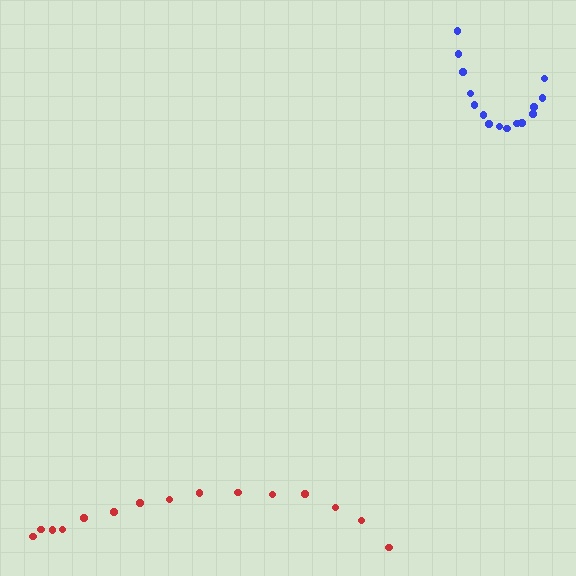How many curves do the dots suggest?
There are 2 distinct paths.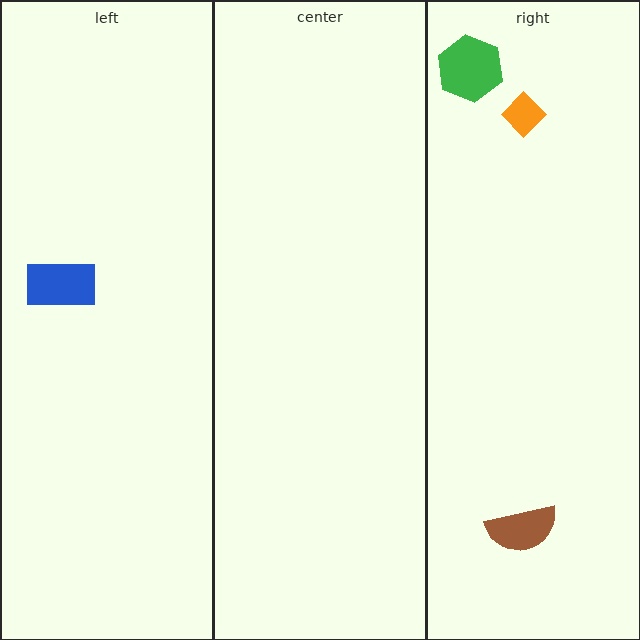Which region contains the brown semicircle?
The right region.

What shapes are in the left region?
The blue rectangle.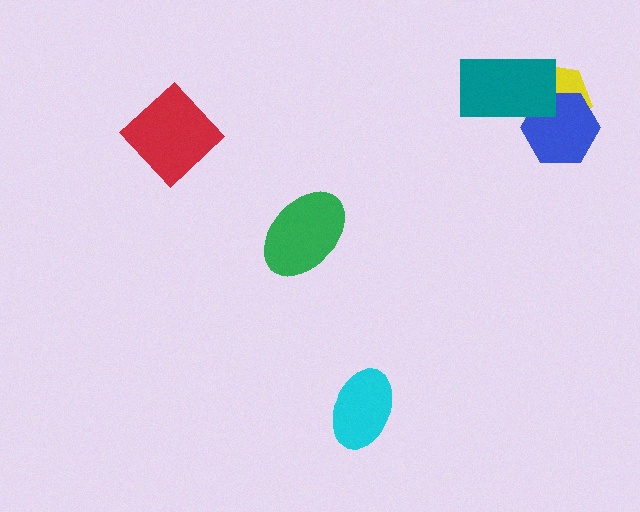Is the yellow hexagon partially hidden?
Yes, it is partially covered by another shape.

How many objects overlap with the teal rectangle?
2 objects overlap with the teal rectangle.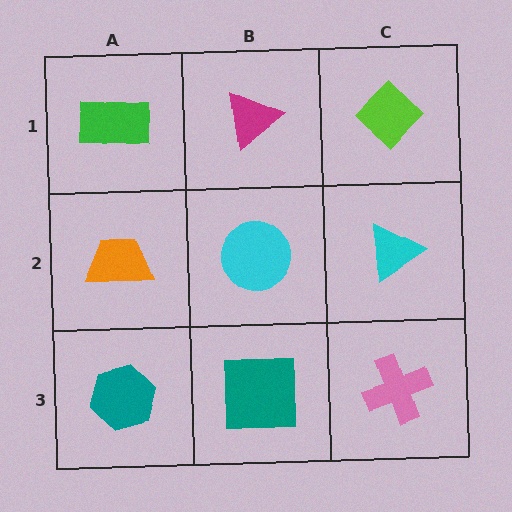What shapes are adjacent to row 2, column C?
A lime diamond (row 1, column C), a pink cross (row 3, column C), a cyan circle (row 2, column B).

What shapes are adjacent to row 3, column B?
A cyan circle (row 2, column B), a teal hexagon (row 3, column A), a pink cross (row 3, column C).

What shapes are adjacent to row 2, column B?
A magenta triangle (row 1, column B), a teal square (row 3, column B), an orange trapezoid (row 2, column A), a cyan triangle (row 2, column C).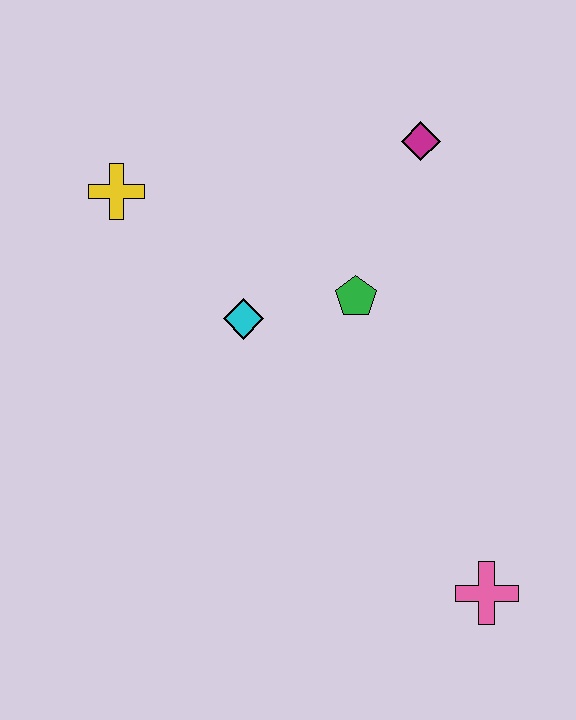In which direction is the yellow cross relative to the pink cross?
The yellow cross is above the pink cross.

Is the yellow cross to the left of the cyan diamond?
Yes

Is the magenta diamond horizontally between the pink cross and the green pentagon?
Yes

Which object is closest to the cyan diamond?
The green pentagon is closest to the cyan diamond.